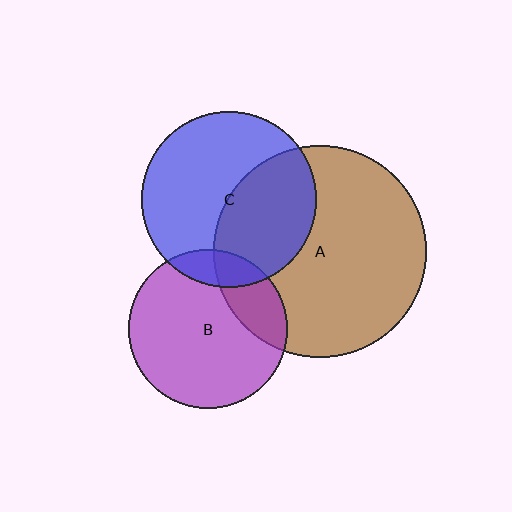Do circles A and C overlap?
Yes.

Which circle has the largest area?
Circle A (brown).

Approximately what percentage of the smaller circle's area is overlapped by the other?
Approximately 40%.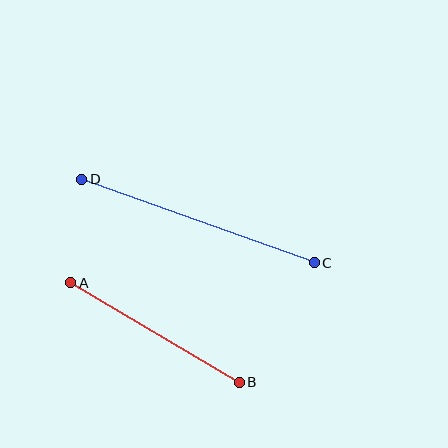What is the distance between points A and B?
The distance is approximately 196 pixels.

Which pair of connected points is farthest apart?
Points C and D are farthest apart.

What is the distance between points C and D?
The distance is approximately 247 pixels.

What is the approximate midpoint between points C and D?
The midpoint is at approximately (198, 221) pixels.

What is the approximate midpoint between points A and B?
The midpoint is at approximately (155, 332) pixels.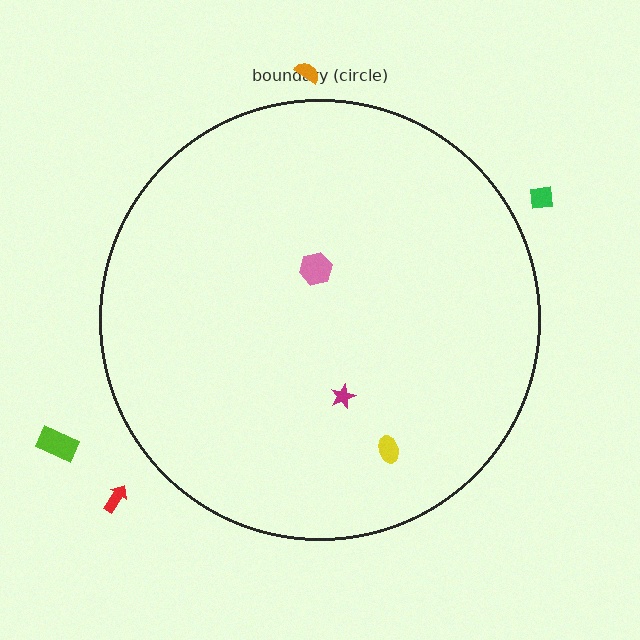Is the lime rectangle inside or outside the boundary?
Outside.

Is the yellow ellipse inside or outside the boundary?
Inside.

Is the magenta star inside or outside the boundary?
Inside.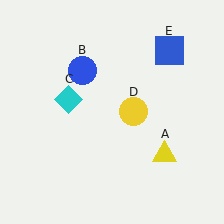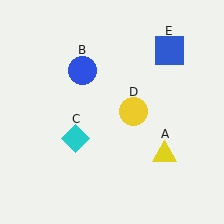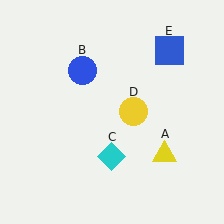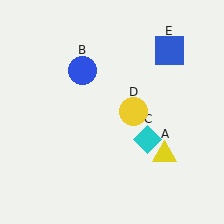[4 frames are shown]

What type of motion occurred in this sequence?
The cyan diamond (object C) rotated counterclockwise around the center of the scene.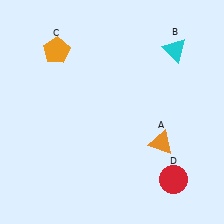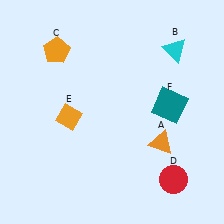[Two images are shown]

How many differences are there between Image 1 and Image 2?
There are 2 differences between the two images.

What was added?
An orange diamond (E), a teal square (F) were added in Image 2.